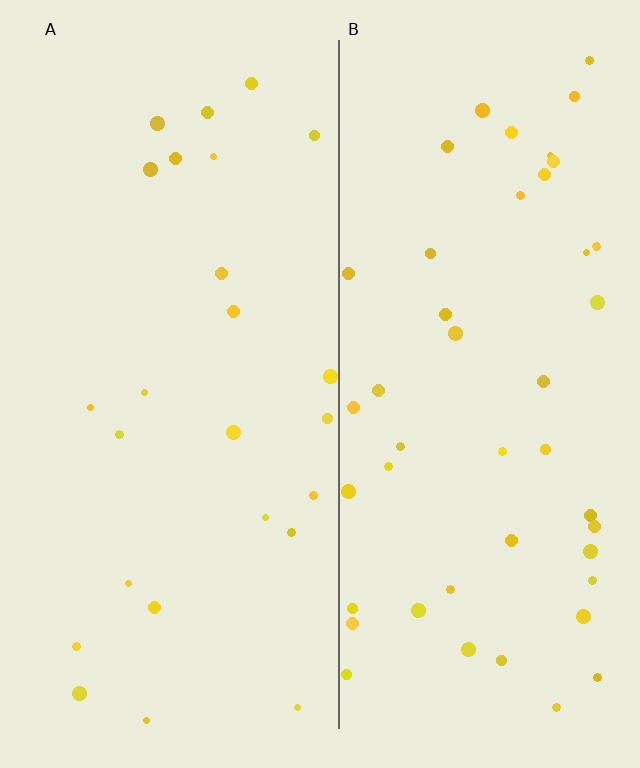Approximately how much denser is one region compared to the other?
Approximately 1.9× — region B over region A.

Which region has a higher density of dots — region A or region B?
B (the right).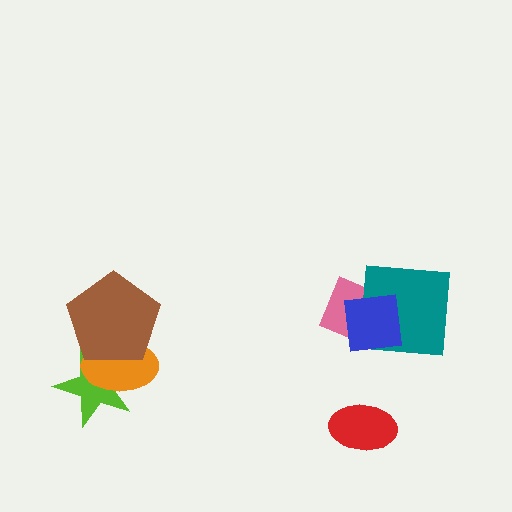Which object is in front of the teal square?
The blue square is in front of the teal square.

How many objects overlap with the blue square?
2 objects overlap with the blue square.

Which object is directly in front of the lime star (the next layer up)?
The orange ellipse is directly in front of the lime star.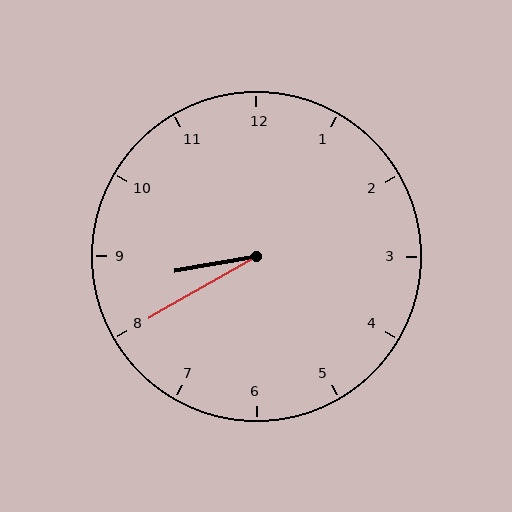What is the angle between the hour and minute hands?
Approximately 20 degrees.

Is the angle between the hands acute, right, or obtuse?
It is acute.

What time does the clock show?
8:40.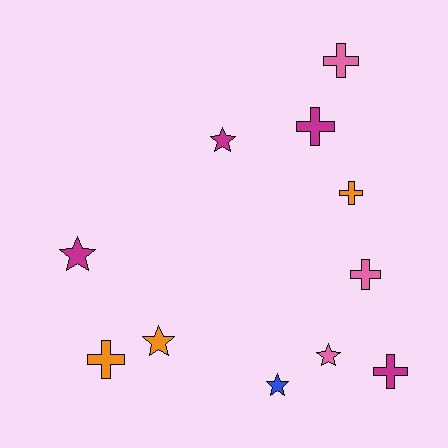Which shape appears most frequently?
Cross, with 6 objects.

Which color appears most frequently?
Magenta, with 4 objects.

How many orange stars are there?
There is 1 orange star.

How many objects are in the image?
There are 11 objects.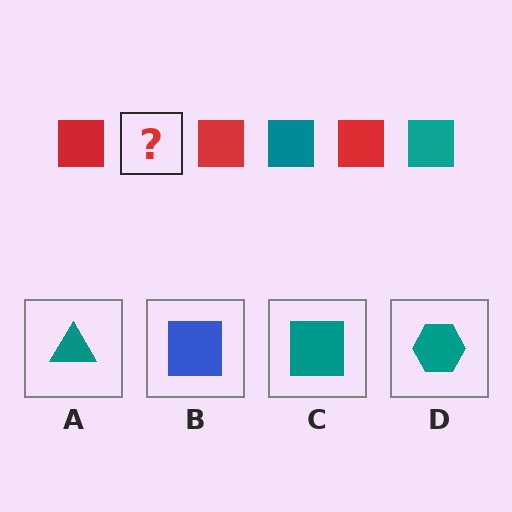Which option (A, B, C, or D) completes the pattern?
C.